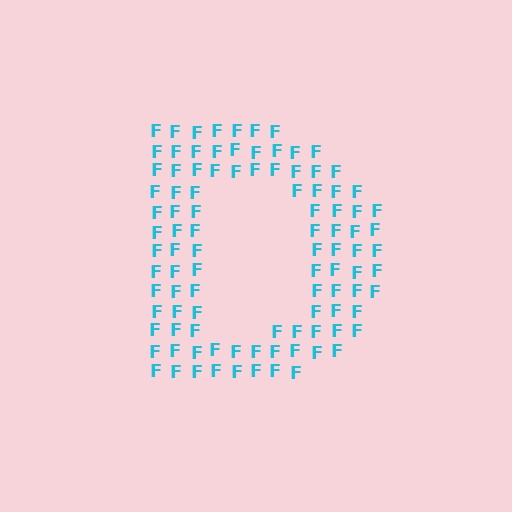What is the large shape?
The large shape is the letter D.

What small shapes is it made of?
It is made of small letter F's.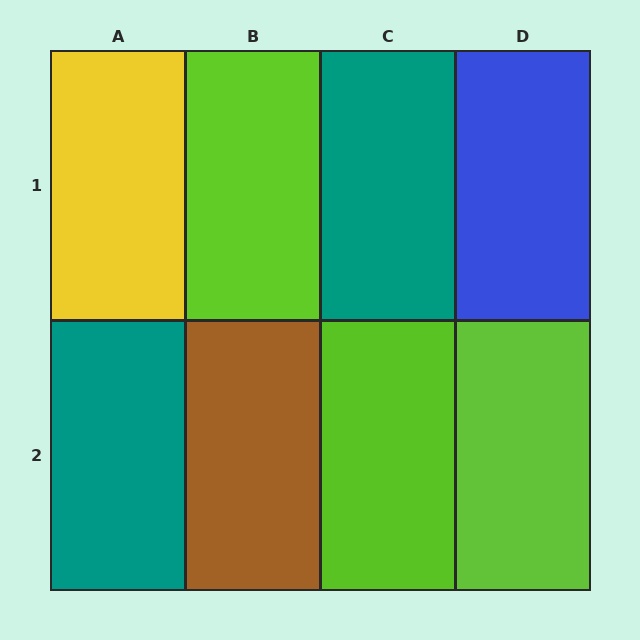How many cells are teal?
2 cells are teal.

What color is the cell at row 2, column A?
Teal.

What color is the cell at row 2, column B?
Brown.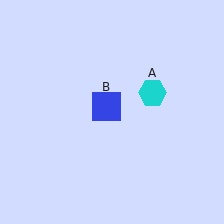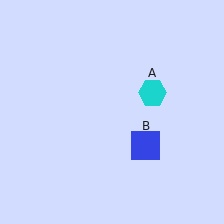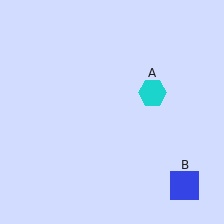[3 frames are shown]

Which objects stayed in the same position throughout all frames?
Cyan hexagon (object A) remained stationary.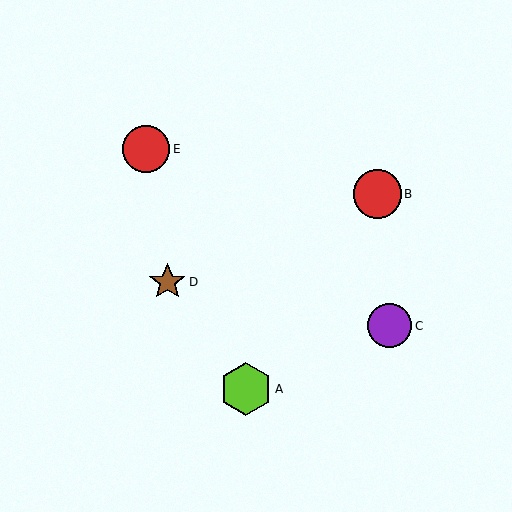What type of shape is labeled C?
Shape C is a purple circle.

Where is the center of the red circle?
The center of the red circle is at (146, 149).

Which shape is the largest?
The lime hexagon (labeled A) is the largest.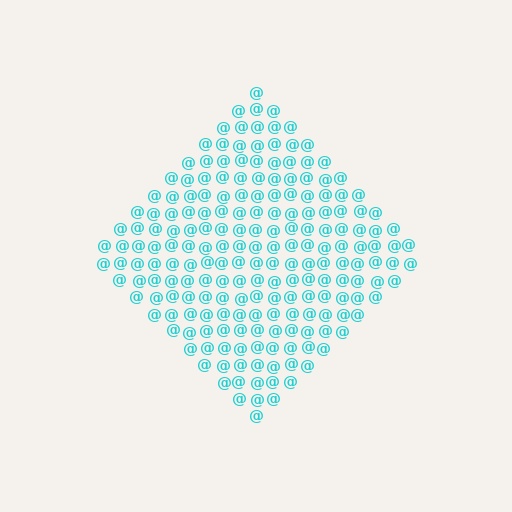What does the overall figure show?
The overall figure shows a diamond.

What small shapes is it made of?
It is made of small at signs.